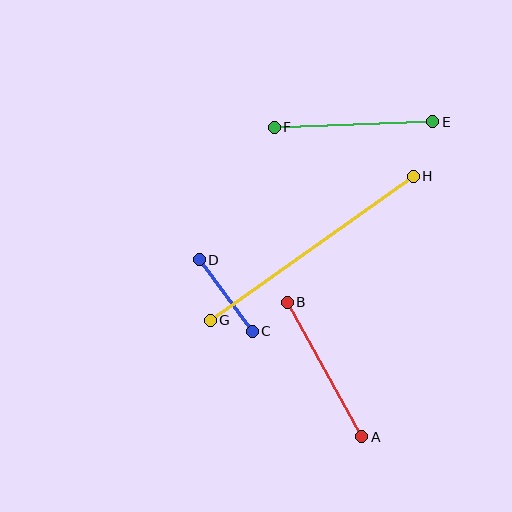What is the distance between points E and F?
The distance is approximately 159 pixels.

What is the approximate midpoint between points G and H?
The midpoint is at approximately (312, 248) pixels.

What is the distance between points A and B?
The distance is approximately 154 pixels.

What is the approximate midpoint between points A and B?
The midpoint is at approximately (324, 370) pixels.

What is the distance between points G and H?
The distance is approximately 249 pixels.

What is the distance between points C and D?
The distance is approximately 89 pixels.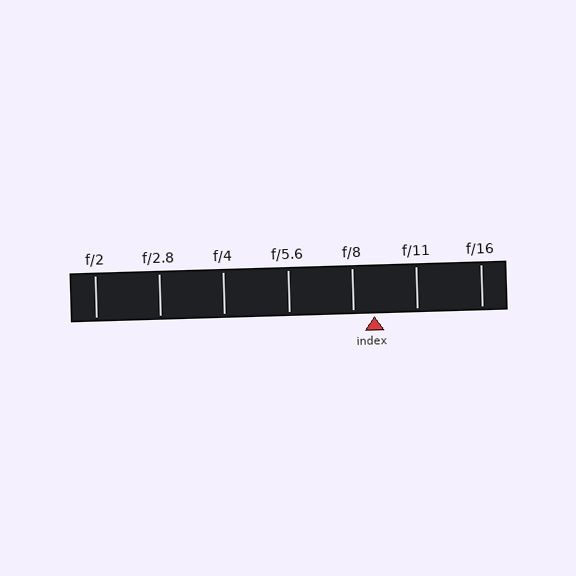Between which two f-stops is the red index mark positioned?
The index mark is between f/8 and f/11.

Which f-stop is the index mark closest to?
The index mark is closest to f/8.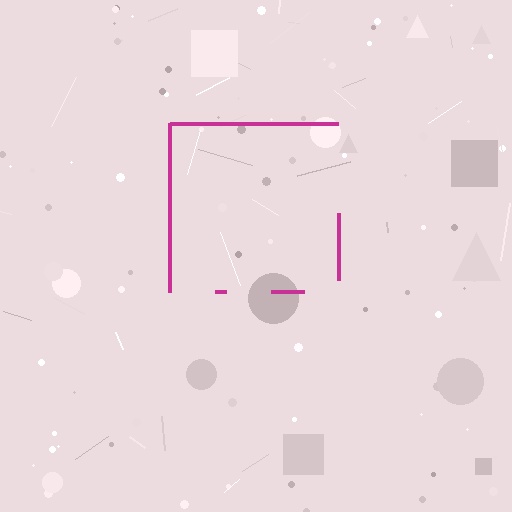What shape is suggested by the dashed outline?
The dashed outline suggests a square.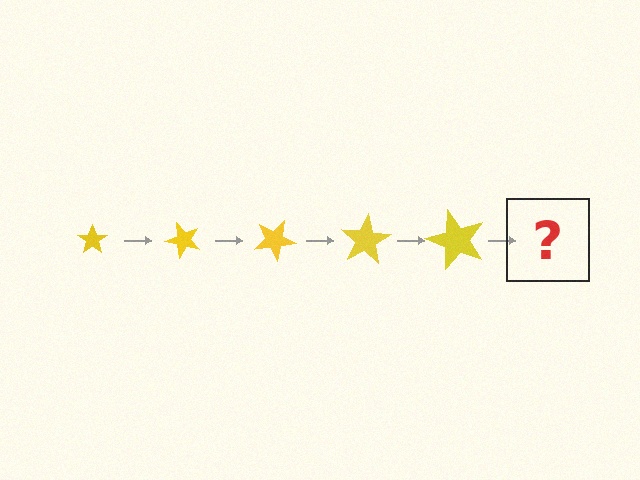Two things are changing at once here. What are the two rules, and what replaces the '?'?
The two rules are that the star grows larger each step and it rotates 50 degrees each step. The '?' should be a star, larger than the previous one and rotated 250 degrees from the start.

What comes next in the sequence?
The next element should be a star, larger than the previous one and rotated 250 degrees from the start.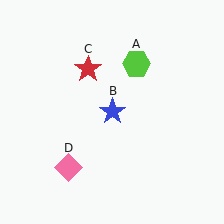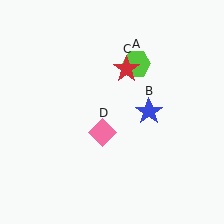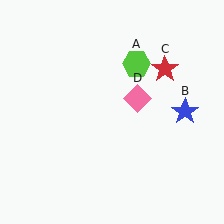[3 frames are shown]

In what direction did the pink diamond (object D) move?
The pink diamond (object D) moved up and to the right.